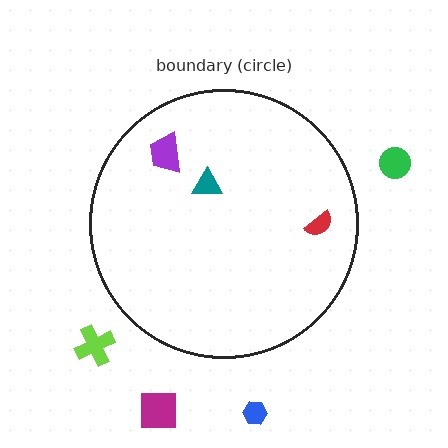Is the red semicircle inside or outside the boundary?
Inside.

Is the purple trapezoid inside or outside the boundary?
Inside.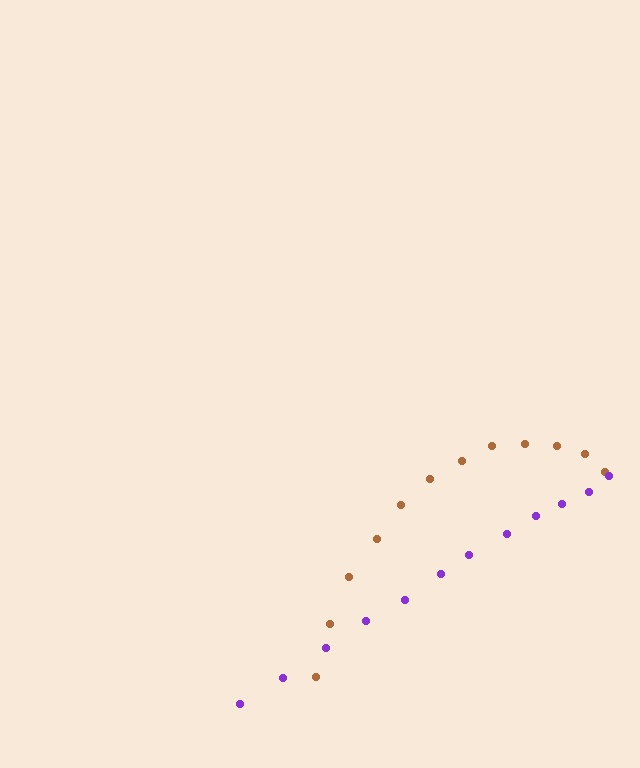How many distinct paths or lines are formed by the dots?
There are 2 distinct paths.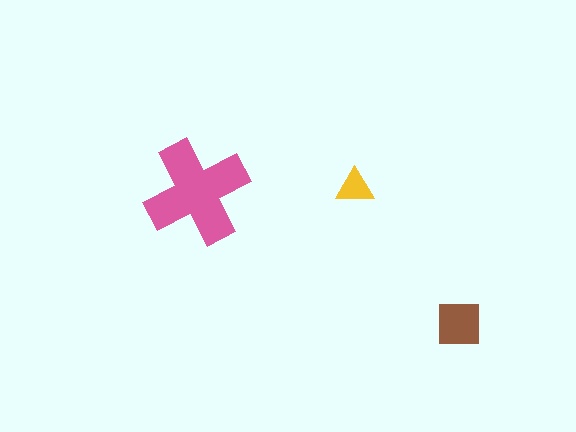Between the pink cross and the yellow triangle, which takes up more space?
The pink cross.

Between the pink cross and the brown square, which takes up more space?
The pink cross.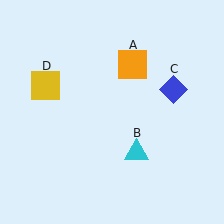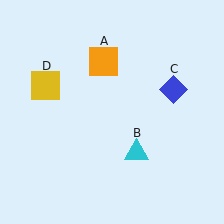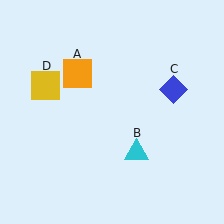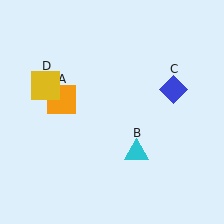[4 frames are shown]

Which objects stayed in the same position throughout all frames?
Cyan triangle (object B) and blue diamond (object C) and yellow square (object D) remained stationary.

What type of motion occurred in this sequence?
The orange square (object A) rotated counterclockwise around the center of the scene.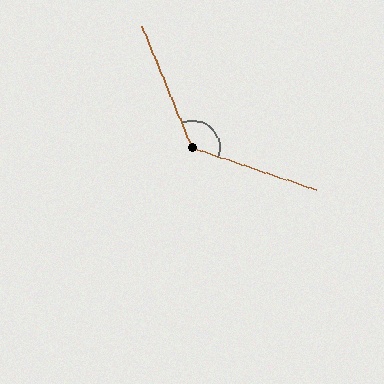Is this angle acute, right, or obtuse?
It is obtuse.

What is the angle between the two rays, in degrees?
Approximately 131 degrees.